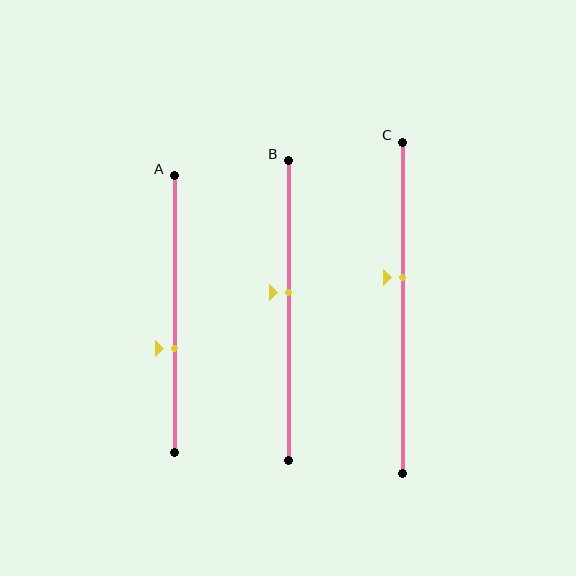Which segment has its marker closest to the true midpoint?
Segment B has its marker closest to the true midpoint.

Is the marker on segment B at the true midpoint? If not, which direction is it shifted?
No, the marker on segment B is shifted upward by about 6% of the segment length.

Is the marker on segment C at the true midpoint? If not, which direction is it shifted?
No, the marker on segment C is shifted upward by about 9% of the segment length.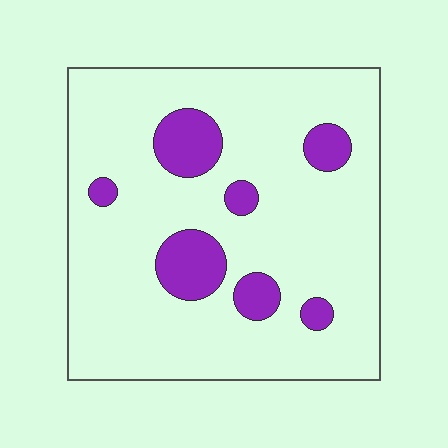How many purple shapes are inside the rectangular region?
7.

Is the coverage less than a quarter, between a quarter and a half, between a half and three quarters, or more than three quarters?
Less than a quarter.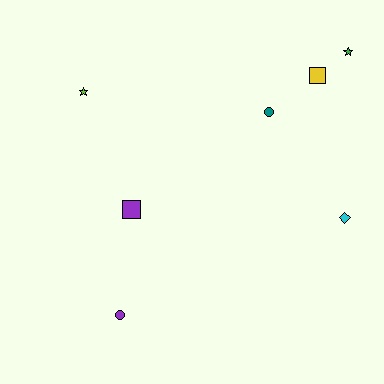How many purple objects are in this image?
There are 2 purple objects.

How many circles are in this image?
There are 2 circles.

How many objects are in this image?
There are 7 objects.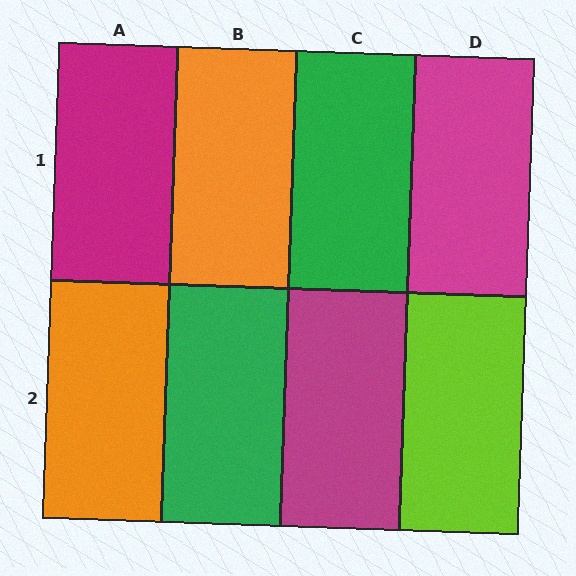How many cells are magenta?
3 cells are magenta.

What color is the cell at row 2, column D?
Lime.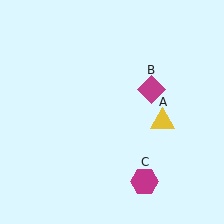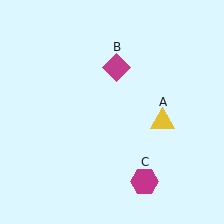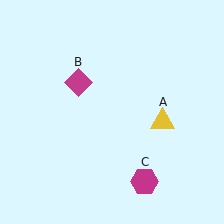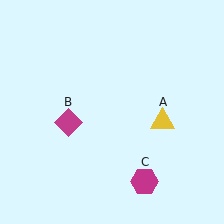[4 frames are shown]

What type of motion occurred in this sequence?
The magenta diamond (object B) rotated counterclockwise around the center of the scene.